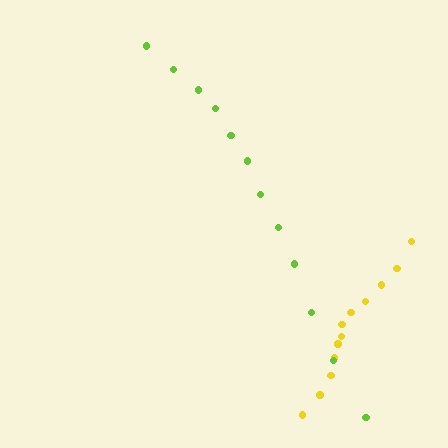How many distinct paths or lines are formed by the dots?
There are 2 distinct paths.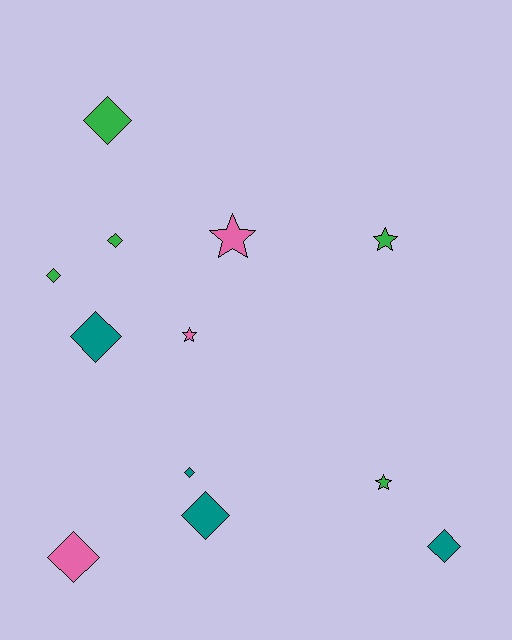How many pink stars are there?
There are 2 pink stars.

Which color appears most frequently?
Green, with 5 objects.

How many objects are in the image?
There are 12 objects.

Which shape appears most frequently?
Diamond, with 8 objects.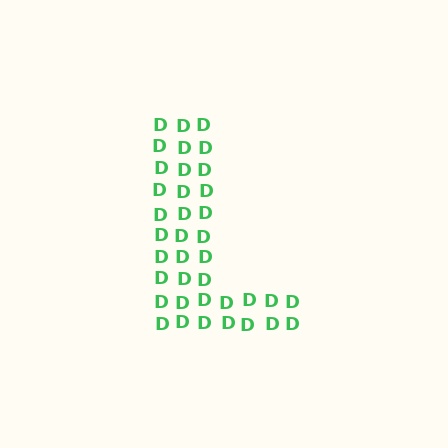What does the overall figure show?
The overall figure shows the letter L.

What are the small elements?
The small elements are letter D's.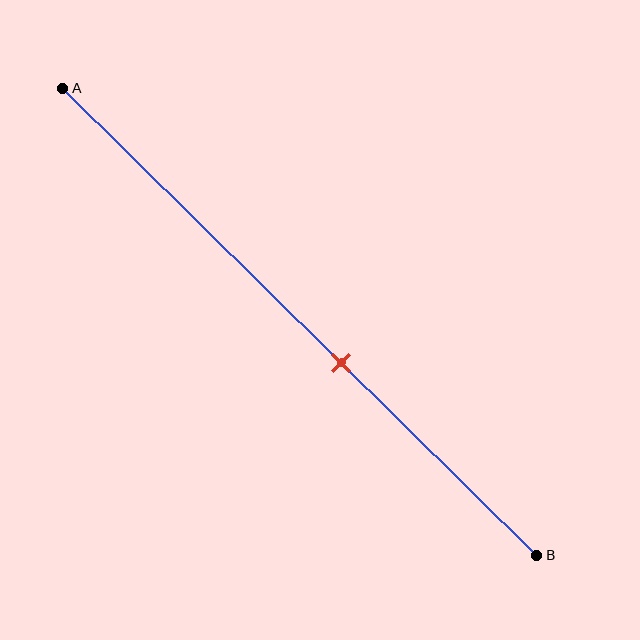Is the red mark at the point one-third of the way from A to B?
No, the mark is at about 60% from A, not at the 33% one-third point.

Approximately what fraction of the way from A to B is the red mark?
The red mark is approximately 60% of the way from A to B.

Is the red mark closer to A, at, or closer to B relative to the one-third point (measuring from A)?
The red mark is closer to point B than the one-third point of segment AB.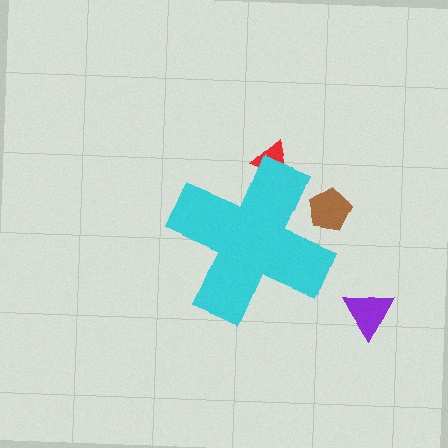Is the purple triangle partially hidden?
No, the purple triangle is fully visible.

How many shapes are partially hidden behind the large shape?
2 shapes are partially hidden.